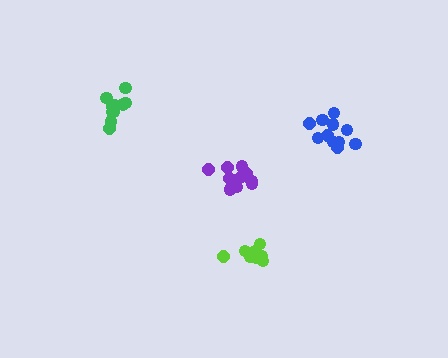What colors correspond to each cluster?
The clusters are colored: lime, blue, green, purple.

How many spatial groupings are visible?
There are 4 spatial groupings.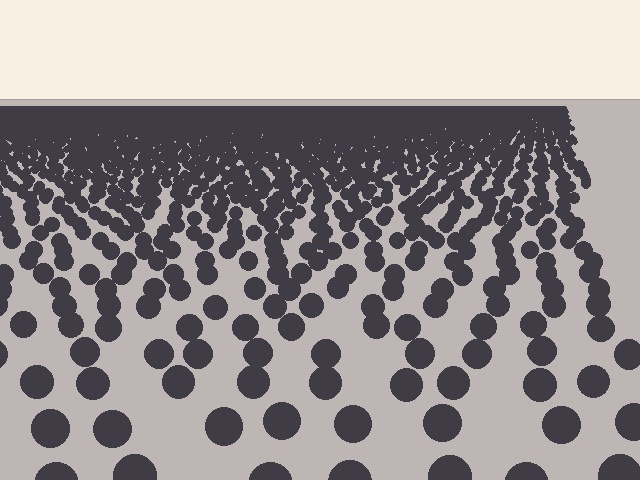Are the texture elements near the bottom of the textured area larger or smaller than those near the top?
Larger. Near the bottom, elements are closer to the viewer and appear at a bigger on-screen size.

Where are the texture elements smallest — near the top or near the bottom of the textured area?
Near the top.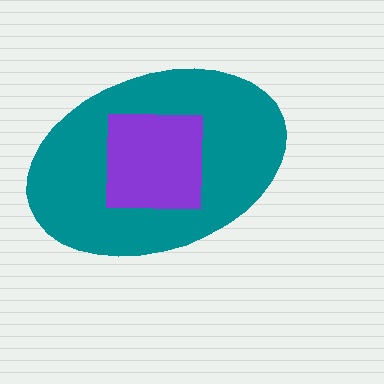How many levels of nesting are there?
2.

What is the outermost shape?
The teal ellipse.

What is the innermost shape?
The purple square.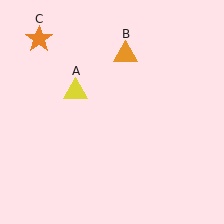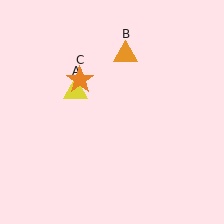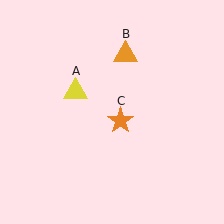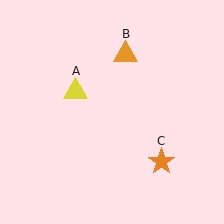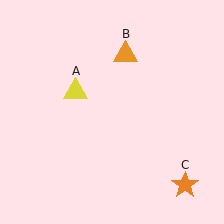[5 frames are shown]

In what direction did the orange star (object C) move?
The orange star (object C) moved down and to the right.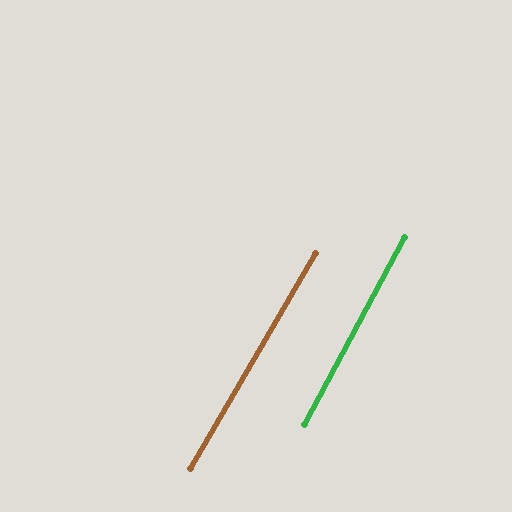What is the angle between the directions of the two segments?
Approximately 2 degrees.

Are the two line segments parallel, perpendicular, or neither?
Parallel — their directions differ by only 2.0°.